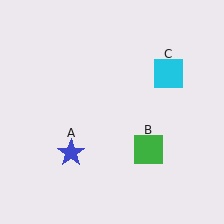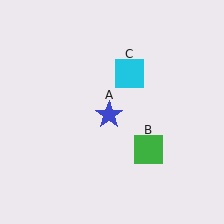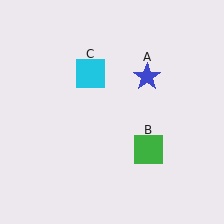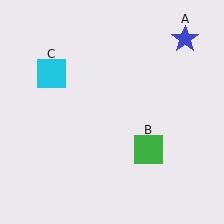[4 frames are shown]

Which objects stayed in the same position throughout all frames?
Green square (object B) remained stationary.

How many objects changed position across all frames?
2 objects changed position: blue star (object A), cyan square (object C).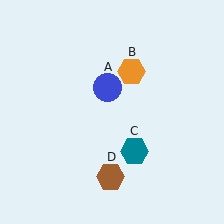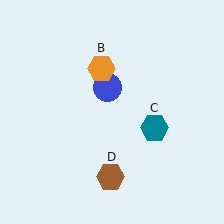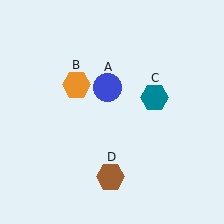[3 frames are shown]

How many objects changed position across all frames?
2 objects changed position: orange hexagon (object B), teal hexagon (object C).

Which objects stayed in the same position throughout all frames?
Blue circle (object A) and brown hexagon (object D) remained stationary.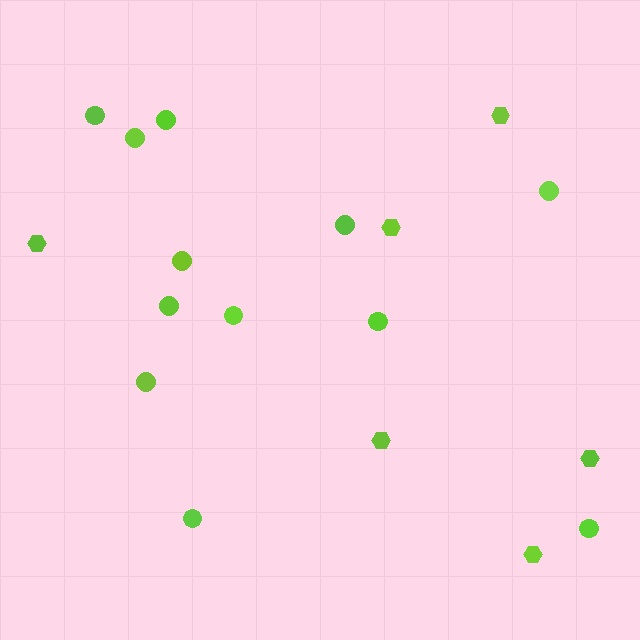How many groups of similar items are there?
There are 2 groups: one group of hexagons (6) and one group of circles (12).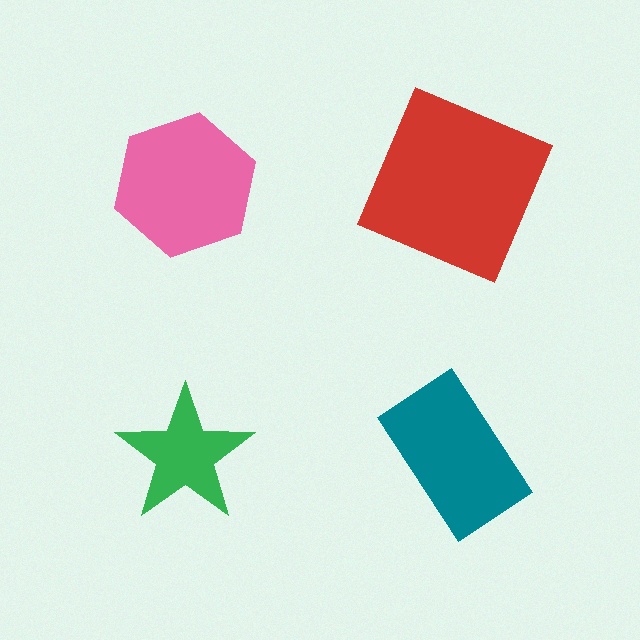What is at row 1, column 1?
A pink hexagon.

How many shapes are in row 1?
2 shapes.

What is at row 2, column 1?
A green star.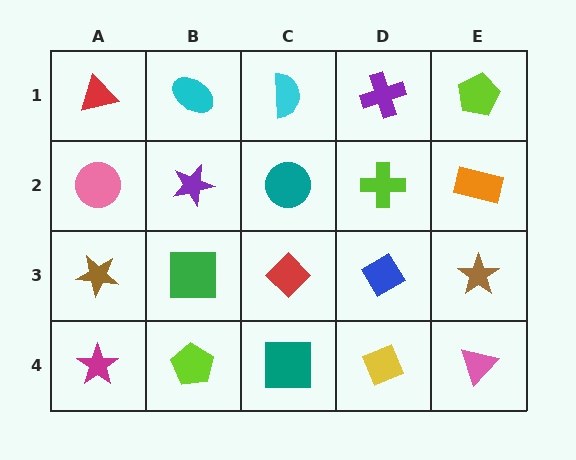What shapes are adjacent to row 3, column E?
An orange rectangle (row 2, column E), a pink triangle (row 4, column E), a blue diamond (row 3, column D).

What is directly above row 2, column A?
A red triangle.